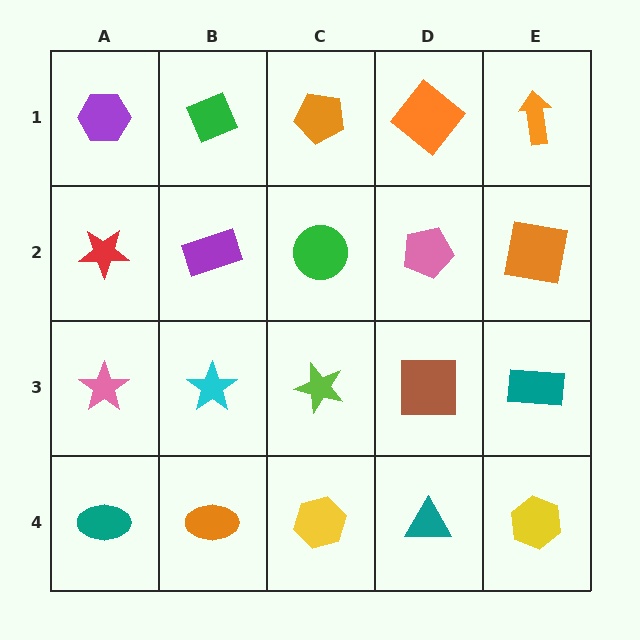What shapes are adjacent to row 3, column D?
A pink pentagon (row 2, column D), a teal triangle (row 4, column D), a lime star (row 3, column C), a teal rectangle (row 3, column E).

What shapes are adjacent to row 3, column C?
A green circle (row 2, column C), a yellow hexagon (row 4, column C), a cyan star (row 3, column B), a brown square (row 3, column D).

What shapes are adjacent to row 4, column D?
A brown square (row 3, column D), a yellow hexagon (row 4, column C), a yellow hexagon (row 4, column E).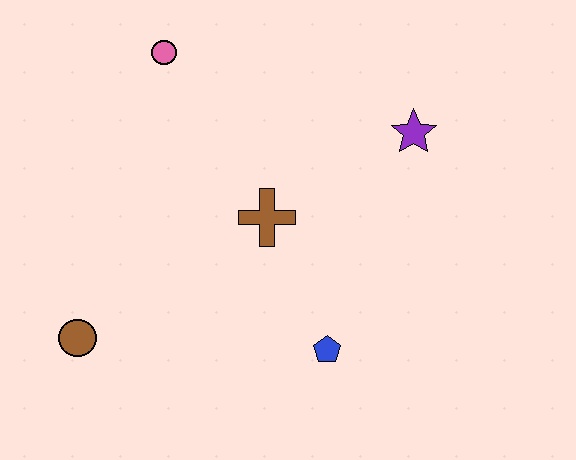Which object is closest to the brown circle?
The brown cross is closest to the brown circle.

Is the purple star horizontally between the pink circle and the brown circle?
No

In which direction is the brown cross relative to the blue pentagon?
The brown cross is above the blue pentagon.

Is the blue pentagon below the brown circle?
Yes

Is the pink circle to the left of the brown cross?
Yes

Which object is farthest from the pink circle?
The blue pentagon is farthest from the pink circle.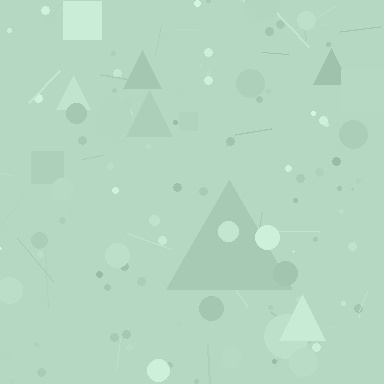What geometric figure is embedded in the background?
A triangle is embedded in the background.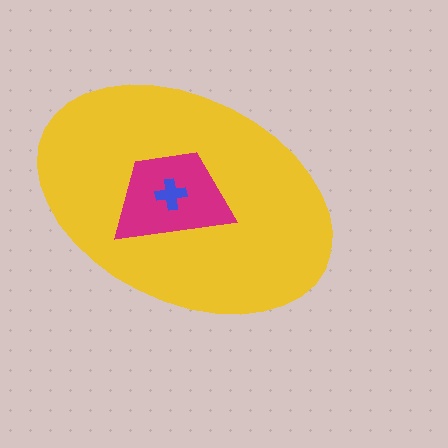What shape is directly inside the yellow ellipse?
The magenta trapezoid.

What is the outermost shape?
The yellow ellipse.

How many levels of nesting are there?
3.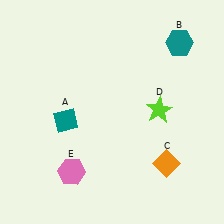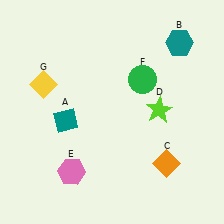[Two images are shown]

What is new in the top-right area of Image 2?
A green circle (F) was added in the top-right area of Image 2.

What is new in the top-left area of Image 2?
A yellow diamond (G) was added in the top-left area of Image 2.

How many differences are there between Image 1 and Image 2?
There are 2 differences between the two images.